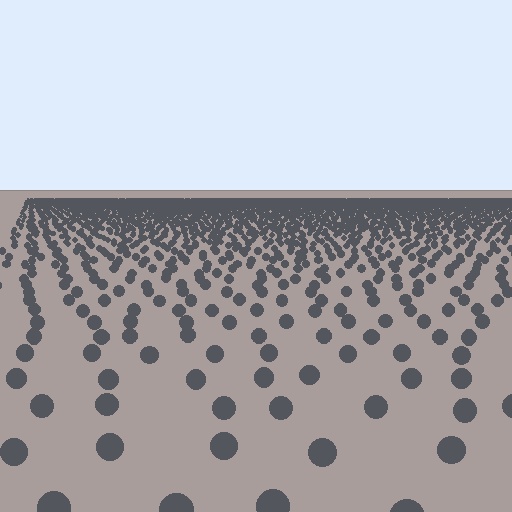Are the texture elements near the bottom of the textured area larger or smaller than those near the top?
Larger. Near the bottom, elements are closer to the viewer and appear at a bigger on-screen size.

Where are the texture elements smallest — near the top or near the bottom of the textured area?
Near the top.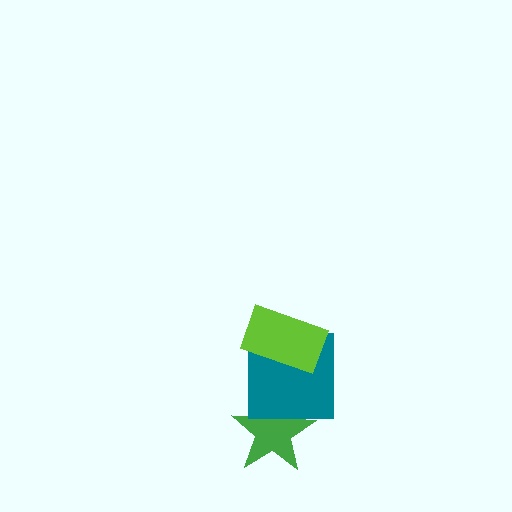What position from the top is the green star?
The green star is 3rd from the top.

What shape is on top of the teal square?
The lime rectangle is on top of the teal square.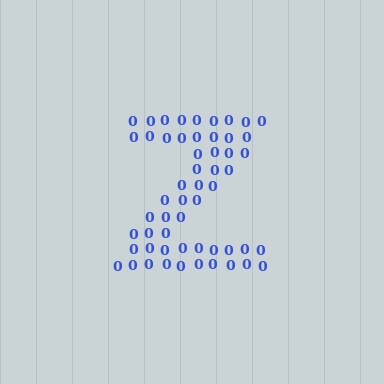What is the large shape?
The large shape is the letter Z.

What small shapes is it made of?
It is made of small digit 0's.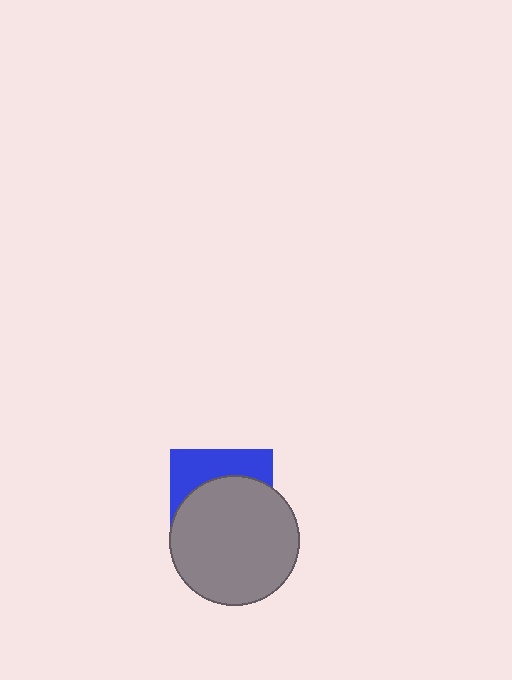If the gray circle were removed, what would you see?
You would see the complete blue square.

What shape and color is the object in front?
The object in front is a gray circle.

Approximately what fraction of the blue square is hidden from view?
Roughly 66% of the blue square is hidden behind the gray circle.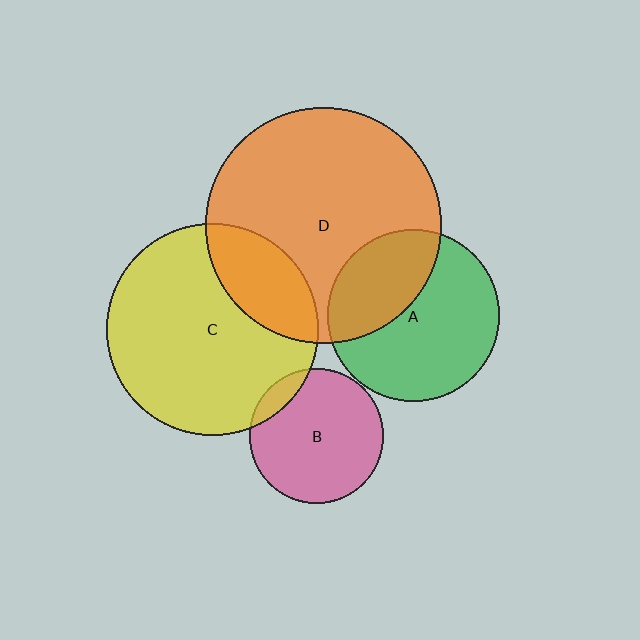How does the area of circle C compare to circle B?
Approximately 2.5 times.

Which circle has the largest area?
Circle D (orange).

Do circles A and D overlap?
Yes.